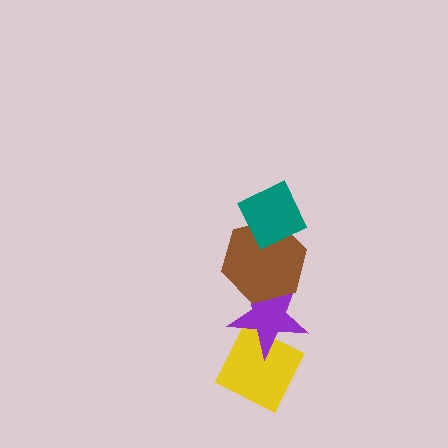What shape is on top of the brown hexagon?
The teal diamond is on top of the brown hexagon.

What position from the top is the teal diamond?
The teal diamond is 1st from the top.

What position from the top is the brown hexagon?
The brown hexagon is 2nd from the top.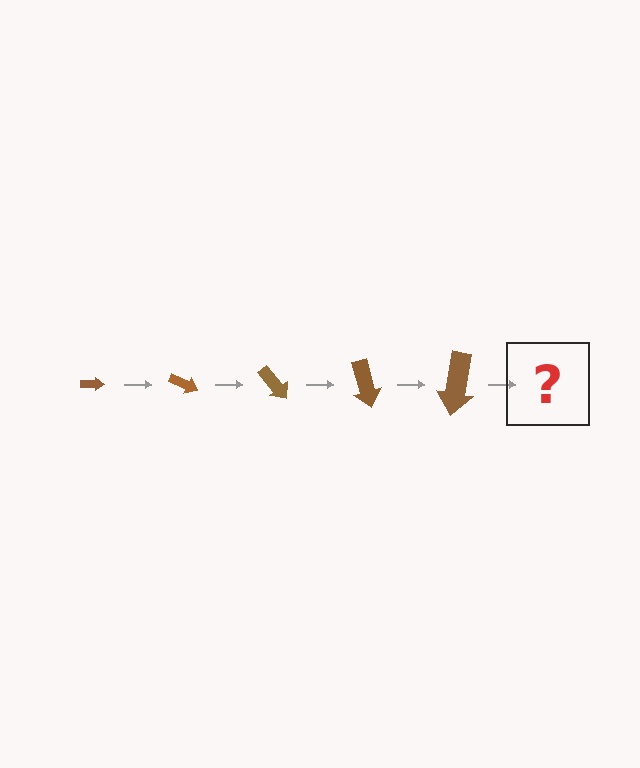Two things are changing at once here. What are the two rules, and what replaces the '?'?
The two rules are that the arrow grows larger each step and it rotates 25 degrees each step. The '?' should be an arrow, larger than the previous one and rotated 125 degrees from the start.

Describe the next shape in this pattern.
It should be an arrow, larger than the previous one and rotated 125 degrees from the start.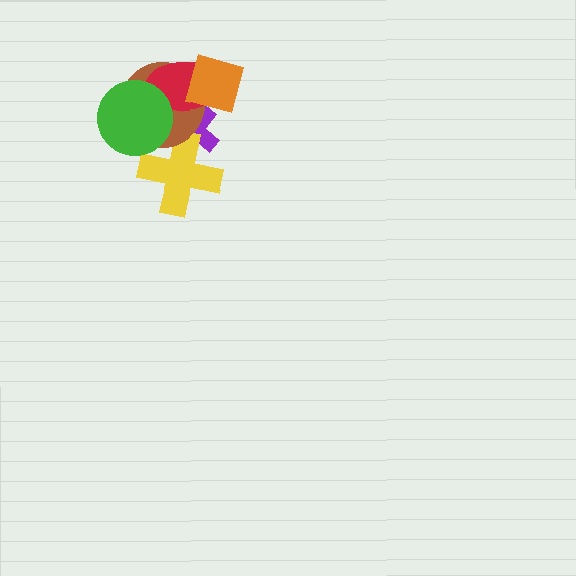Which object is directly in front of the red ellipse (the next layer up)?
The orange diamond is directly in front of the red ellipse.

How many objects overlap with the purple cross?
4 objects overlap with the purple cross.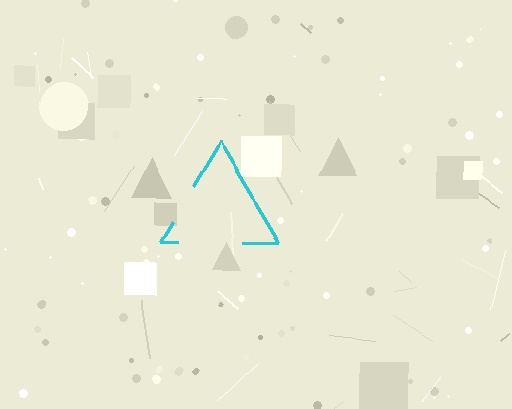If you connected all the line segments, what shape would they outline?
They would outline a triangle.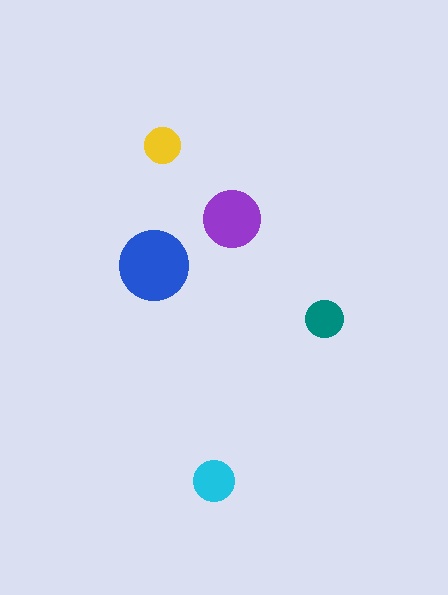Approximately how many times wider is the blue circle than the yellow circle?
About 2 times wider.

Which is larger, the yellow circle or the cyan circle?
The cyan one.